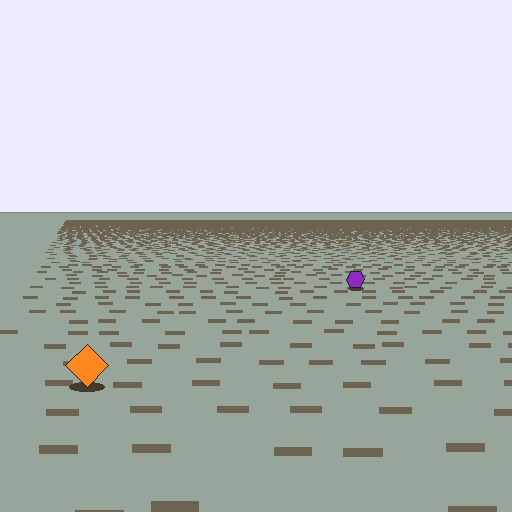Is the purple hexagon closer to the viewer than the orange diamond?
No. The orange diamond is closer — you can tell from the texture gradient: the ground texture is coarser near it.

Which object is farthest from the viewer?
The purple hexagon is farthest from the viewer. It appears smaller and the ground texture around it is denser.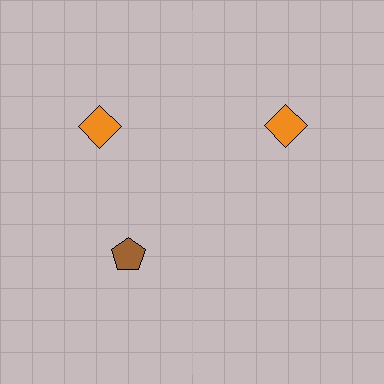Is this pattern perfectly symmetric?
No, the pattern is not perfectly symmetric. A brown pentagon is missing from the right side.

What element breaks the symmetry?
A brown pentagon is missing from the right side.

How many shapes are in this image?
There are 3 shapes in this image.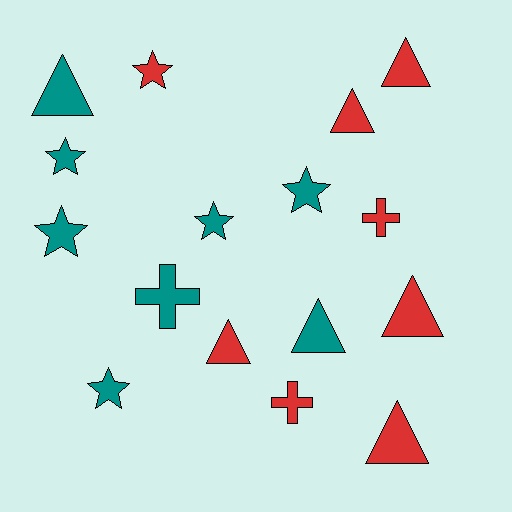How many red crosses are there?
There are 2 red crosses.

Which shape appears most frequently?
Triangle, with 7 objects.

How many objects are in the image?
There are 16 objects.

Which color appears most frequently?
Red, with 8 objects.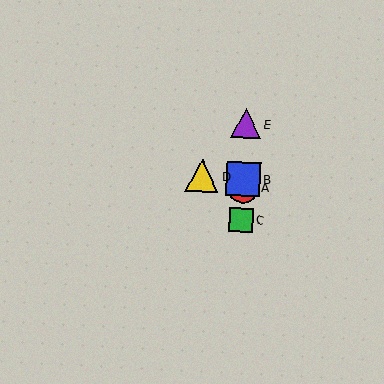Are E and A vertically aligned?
Yes, both are at x≈246.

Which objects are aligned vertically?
Objects A, B, C, E are aligned vertically.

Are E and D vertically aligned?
No, E is at x≈246 and D is at x≈202.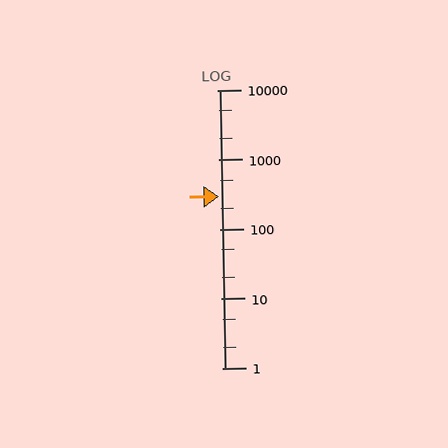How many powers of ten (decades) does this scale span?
The scale spans 4 decades, from 1 to 10000.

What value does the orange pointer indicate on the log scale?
The pointer indicates approximately 290.